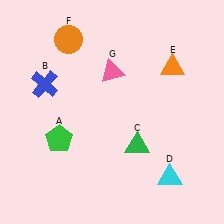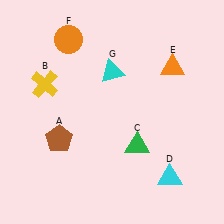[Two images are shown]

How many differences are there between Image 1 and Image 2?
There are 3 differences between the two images.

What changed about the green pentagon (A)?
In Image 1, A is green. In Image 2, it changed to brown.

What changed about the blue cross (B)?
In Image 1, B is blue. In Image 2, it changed to yellow.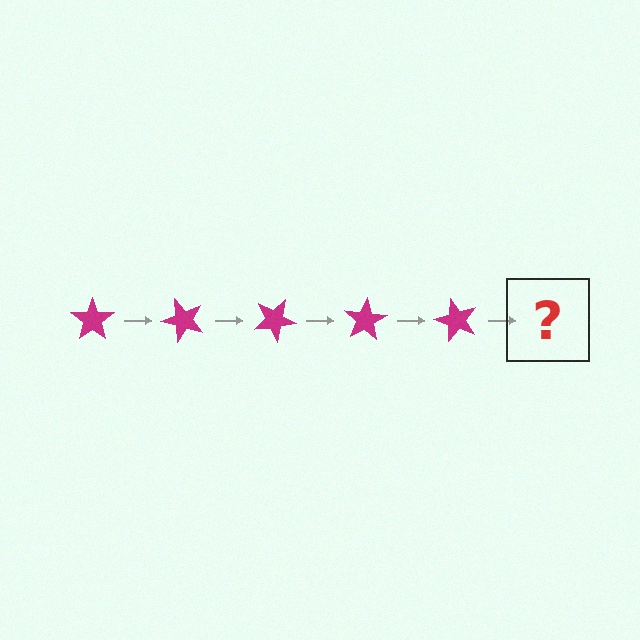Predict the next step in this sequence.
The next step is a magenta star rotated 250 degrees.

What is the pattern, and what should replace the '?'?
The pattern is that the star rotates 50 degrees each step. The '?' should be a magenta star rotated 250 degrees.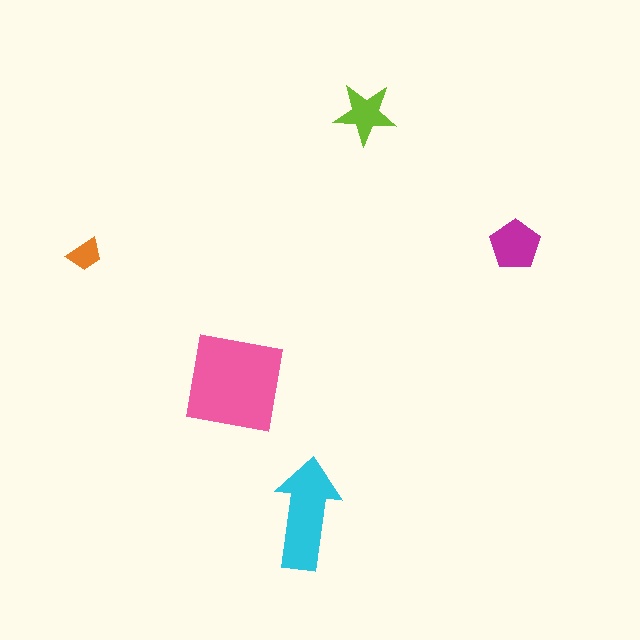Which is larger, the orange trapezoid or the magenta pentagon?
The magenta pentagon.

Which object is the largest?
The pink square.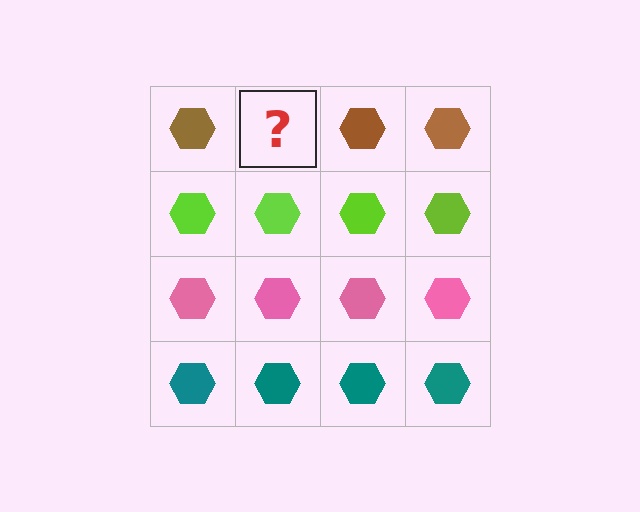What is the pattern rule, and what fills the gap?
The rule is that each row has a consistent color. The gap should be filled with a brown hexagon.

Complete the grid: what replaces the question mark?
The question mark should be replaced with a brown hexagon.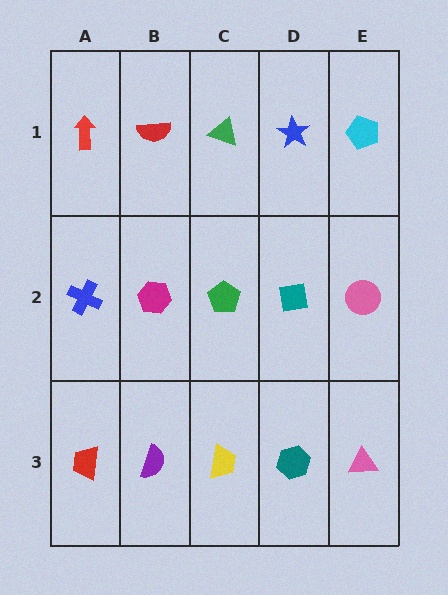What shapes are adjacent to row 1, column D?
A teal square (row 2, column D), a green triangle (row 1, column C), a cyan pentagon (row 1, column E).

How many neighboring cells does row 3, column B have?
3.